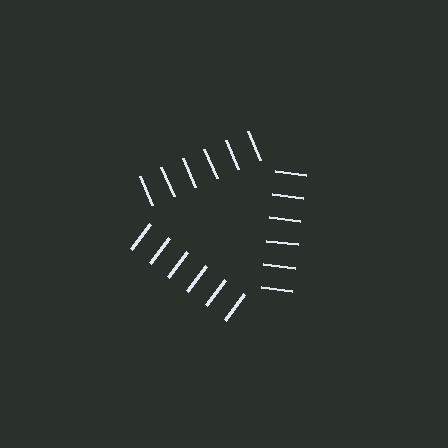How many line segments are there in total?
18 — 6 along each of the 3 edges.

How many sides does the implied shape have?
3 sides — the line-ends trace a triangle.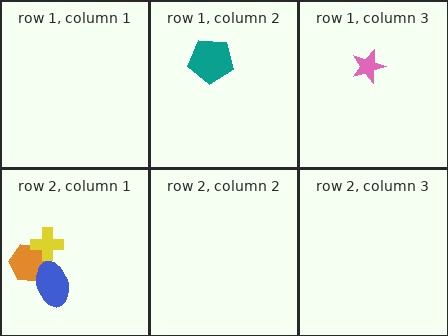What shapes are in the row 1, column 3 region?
The pink star.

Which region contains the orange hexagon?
The row 2, column 1 region.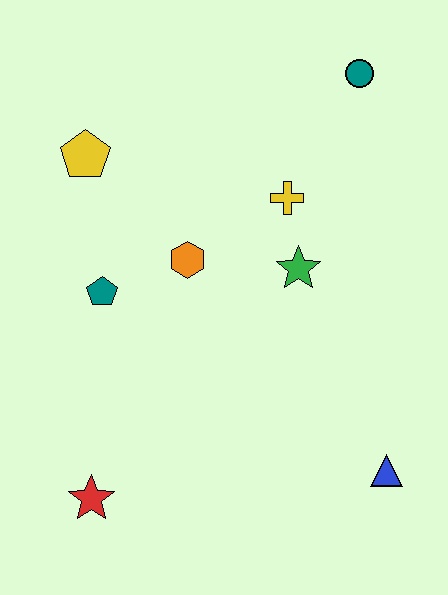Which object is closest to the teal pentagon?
The orange hexagon is closest to the teal pentagon.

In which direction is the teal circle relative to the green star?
The teal circle is above the green star.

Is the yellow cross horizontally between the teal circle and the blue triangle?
No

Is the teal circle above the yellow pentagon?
Yes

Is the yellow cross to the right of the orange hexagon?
Yes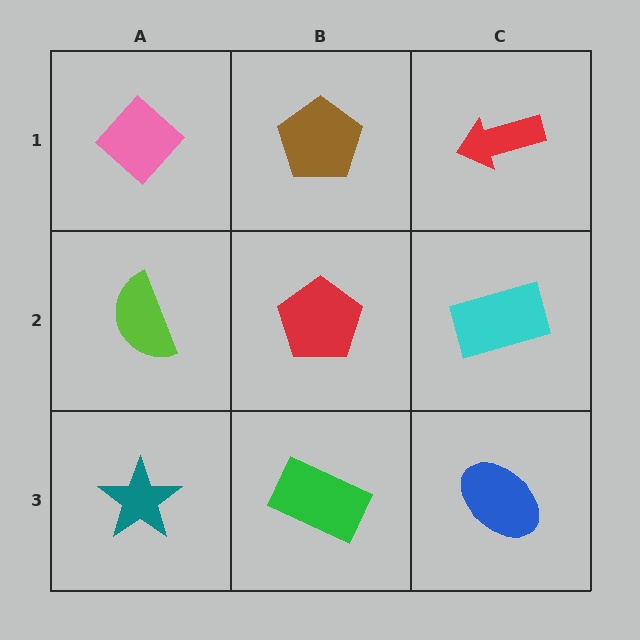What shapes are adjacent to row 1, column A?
A lime semicircle (row 2, column A), a brown pentagon (row 1, column B).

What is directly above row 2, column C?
A red arrow.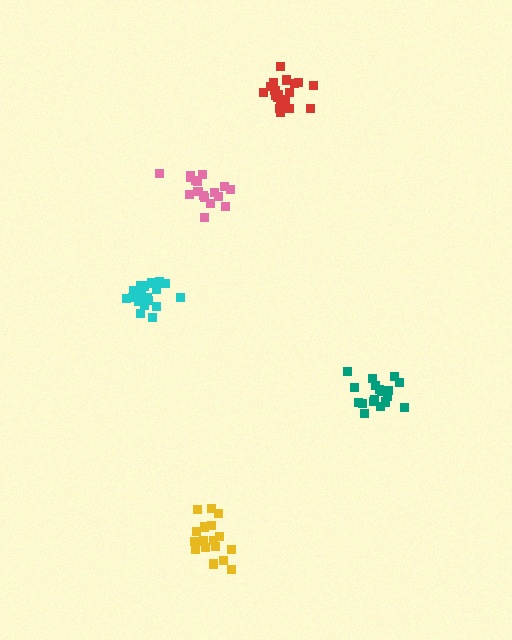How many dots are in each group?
Group 1: 17 dots, Group 2: 18 dots, Group 3: 18 dots, Group 4: 20 dots, Group 5: 20 dots (93 total).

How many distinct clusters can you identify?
There are 5 distinct clusters.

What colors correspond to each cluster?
The clusters are colored: pink, teal, yellow, red, cyan.